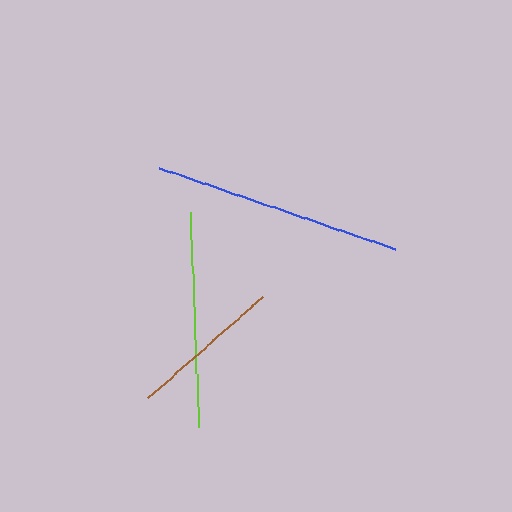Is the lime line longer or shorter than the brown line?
The lime line is longer than the brown line.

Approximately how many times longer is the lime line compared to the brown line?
The lime line is approximately 1.4 times the length of the brown line.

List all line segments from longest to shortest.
From longest to shortest: blue, lime, brown.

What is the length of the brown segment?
The brown segment is approximately 153 pixels long.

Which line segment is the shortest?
The brown line is the shortest at approximately 153 pixels.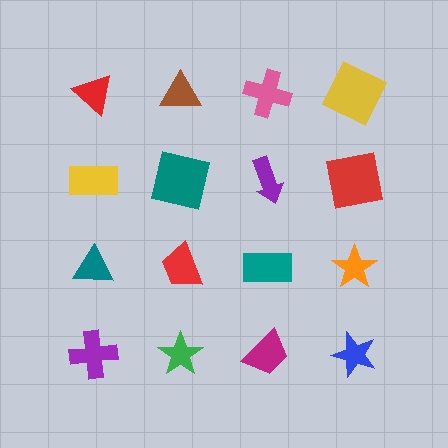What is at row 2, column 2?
A teal square.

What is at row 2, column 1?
A yellow rectangle.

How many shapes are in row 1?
4 shapes.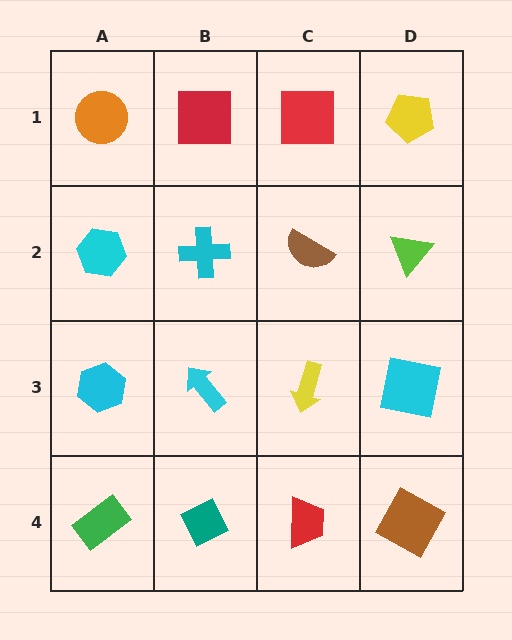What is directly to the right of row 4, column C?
A brown square.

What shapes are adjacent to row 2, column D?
A yellow pentagon (row 1, column D), a cyan square (row 3, column D), a brown semicircle (row 2, column C).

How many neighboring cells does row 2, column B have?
4.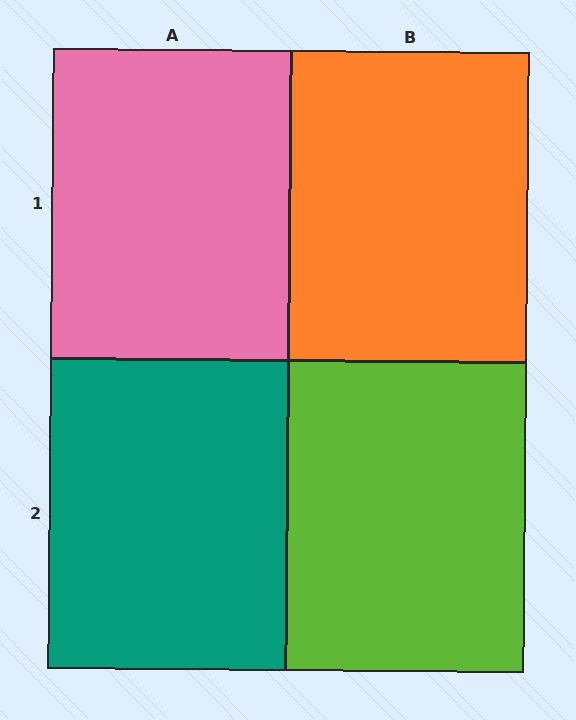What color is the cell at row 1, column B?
Orange.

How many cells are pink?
1 cell is pink.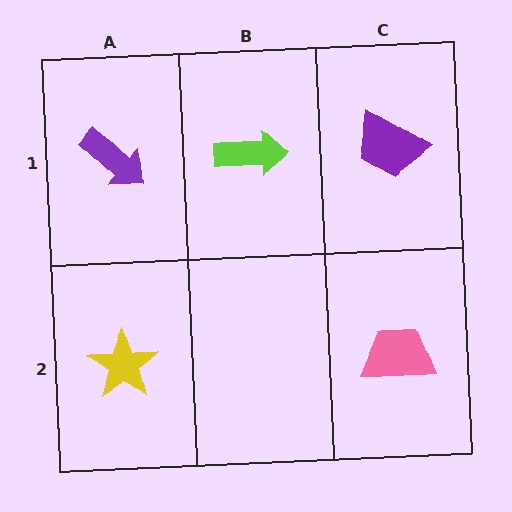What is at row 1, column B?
A lime arrow.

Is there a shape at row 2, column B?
No, that cell is empty.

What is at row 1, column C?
A purple trapezoid.